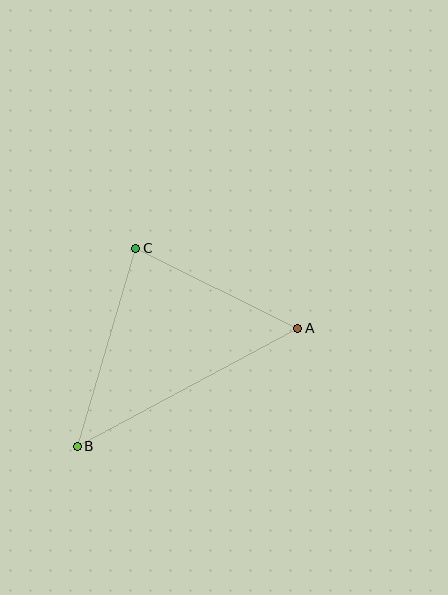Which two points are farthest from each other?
Points A and B are farthest from each other.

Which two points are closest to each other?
Points A and C are closest to each other.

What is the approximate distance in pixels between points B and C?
The distance between B and C is approximately 206 pixels.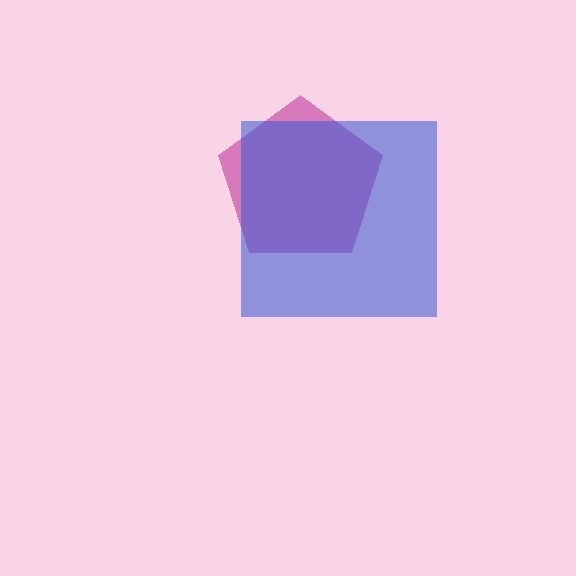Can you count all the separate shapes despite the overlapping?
Yes, there are 2 separate shapes.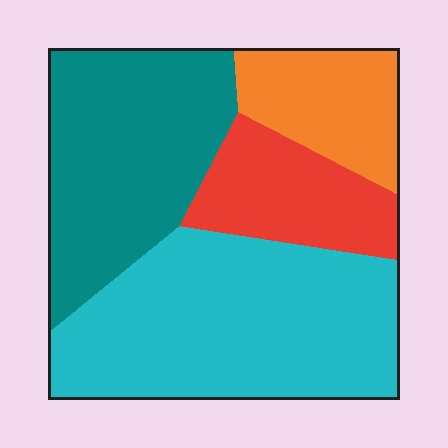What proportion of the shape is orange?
Orange covers around 15% of the shape.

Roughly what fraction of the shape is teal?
Teal takes up about one third (1/3) of the shape.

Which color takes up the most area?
Cyan, at roughly 40%.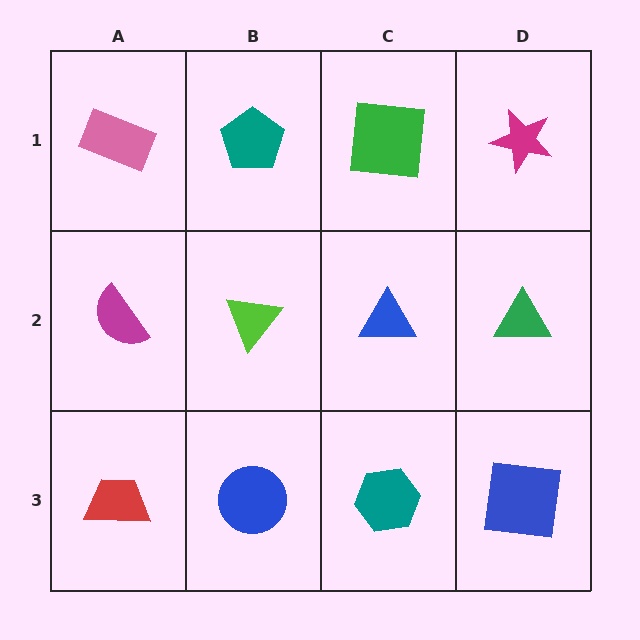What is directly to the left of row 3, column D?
A teal hexagon.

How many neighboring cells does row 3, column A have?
2.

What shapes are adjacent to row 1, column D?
A green triangle (row 2, column D), a green square (row 1, column C).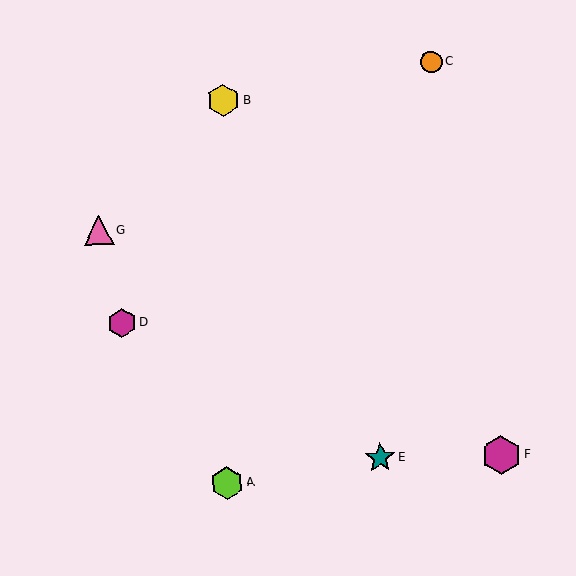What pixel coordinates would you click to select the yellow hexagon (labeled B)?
Click at (223, 100) to select the yellow hexagon B.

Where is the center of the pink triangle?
The center of the pink triangle is at (98, 230).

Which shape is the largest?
The magenta hexagon (labeled F) is the largest.